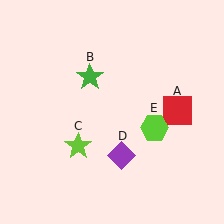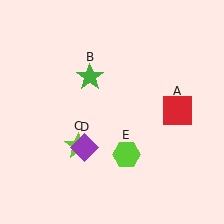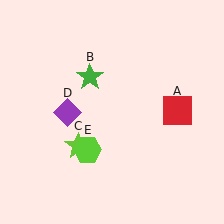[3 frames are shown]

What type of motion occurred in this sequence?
The purple diamond (object D), lime hexagon (object E) rotated clockwise around the center of the scene.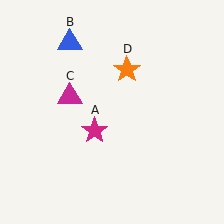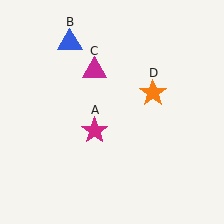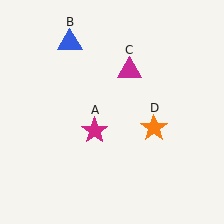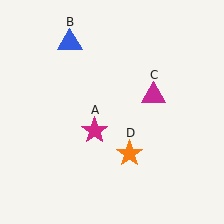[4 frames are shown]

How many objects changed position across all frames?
2 objects changed position: magenta triangle (object C), orange star (object D).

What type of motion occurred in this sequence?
The magenta triangle (object C), orange star (object D) rotated clockwise around the center of the scene.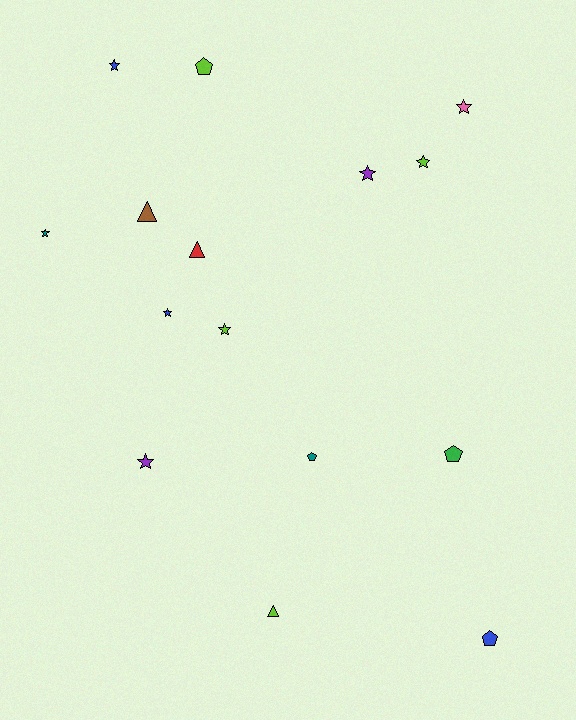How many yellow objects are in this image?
There are no yellow objects.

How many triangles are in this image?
There are 3 triangles.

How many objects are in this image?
There are 15 objects.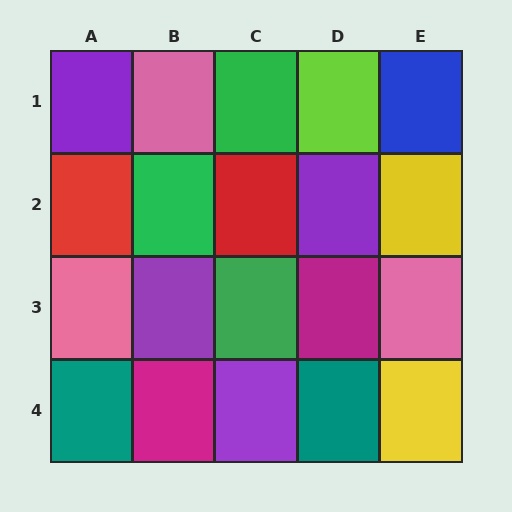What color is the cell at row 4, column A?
Teal.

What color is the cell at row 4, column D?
Teal.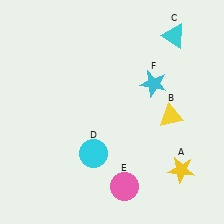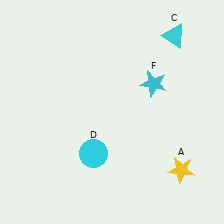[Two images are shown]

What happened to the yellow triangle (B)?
The yellow triangle (B) was removed in Image 2. It was in the bottom-right area of Image 1.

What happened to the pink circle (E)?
The pink circle (E) was removed in Image 2. It was in the bottom-right area of Image 1.